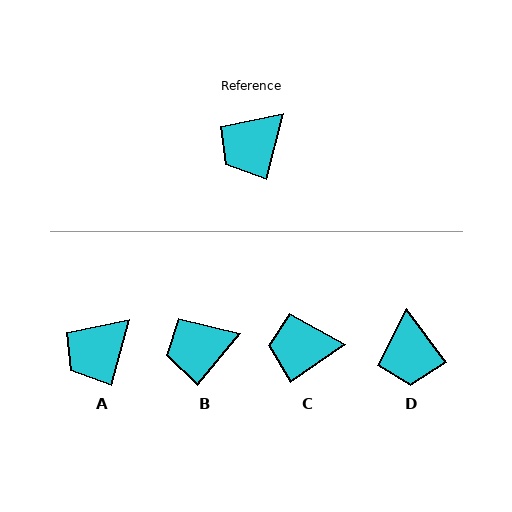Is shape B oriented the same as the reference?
No, it is off by about 24 degrees.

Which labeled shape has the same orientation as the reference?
A.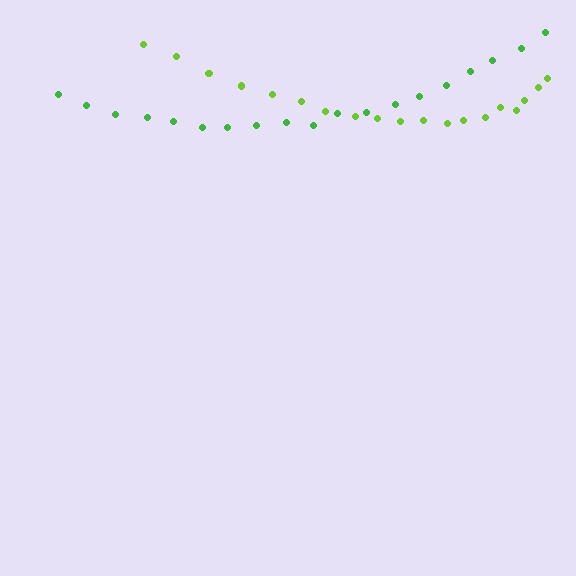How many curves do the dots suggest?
There are 2 distinct paths.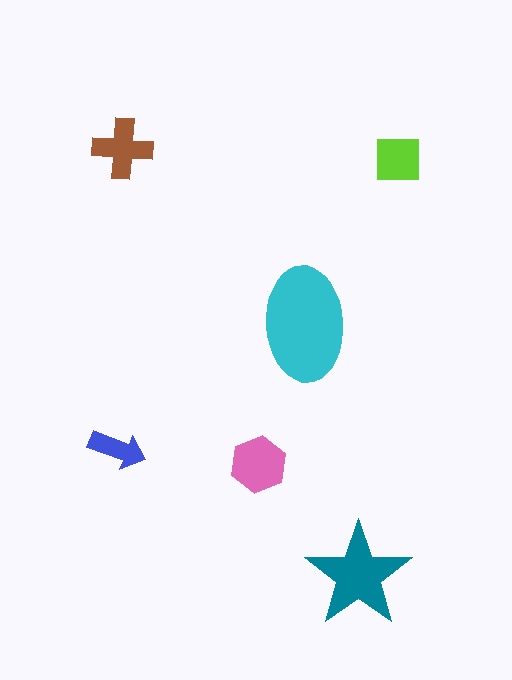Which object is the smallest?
The blue arrow.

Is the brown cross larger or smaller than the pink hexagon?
Smaller.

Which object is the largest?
The cyan ellipse.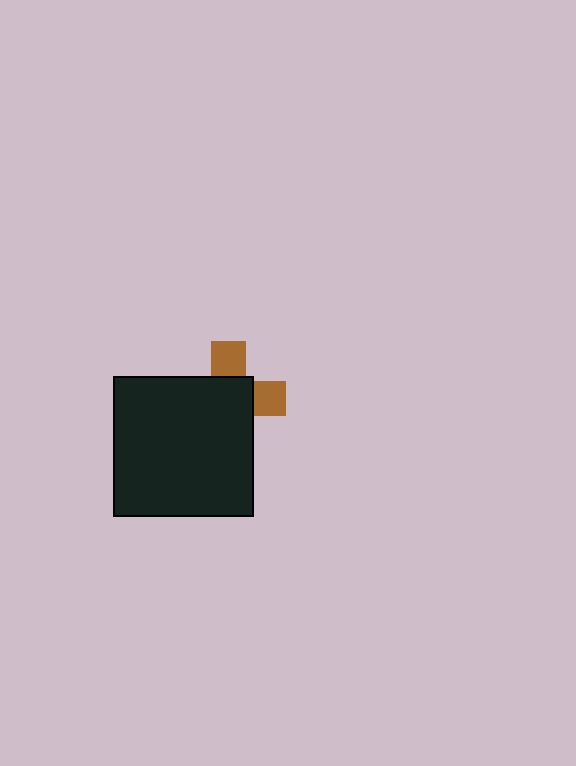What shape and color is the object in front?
The object in front is a black square.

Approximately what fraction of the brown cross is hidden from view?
Roughly 66% of the brown cross is hidden behind the black square.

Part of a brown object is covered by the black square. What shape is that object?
It is a cross.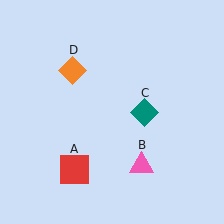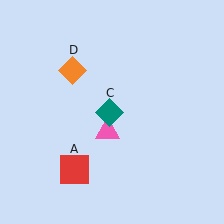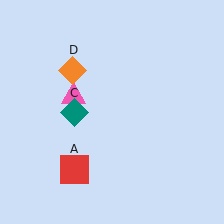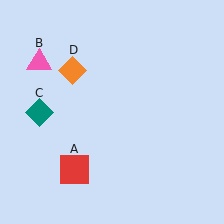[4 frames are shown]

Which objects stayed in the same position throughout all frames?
Red square (object A) and orange diamond (object D) remained stationary.